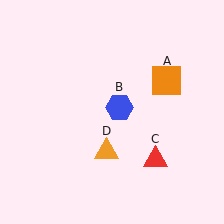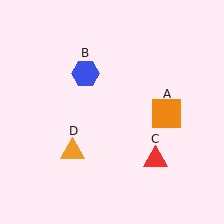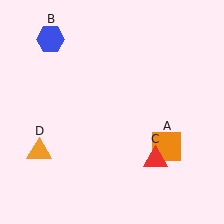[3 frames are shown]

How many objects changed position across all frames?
3 objects changed position: orange square (object A), blue hexagon (object B), orange triangle (object D).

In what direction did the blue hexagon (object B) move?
The blue hexagon (object B) moved up and to the left.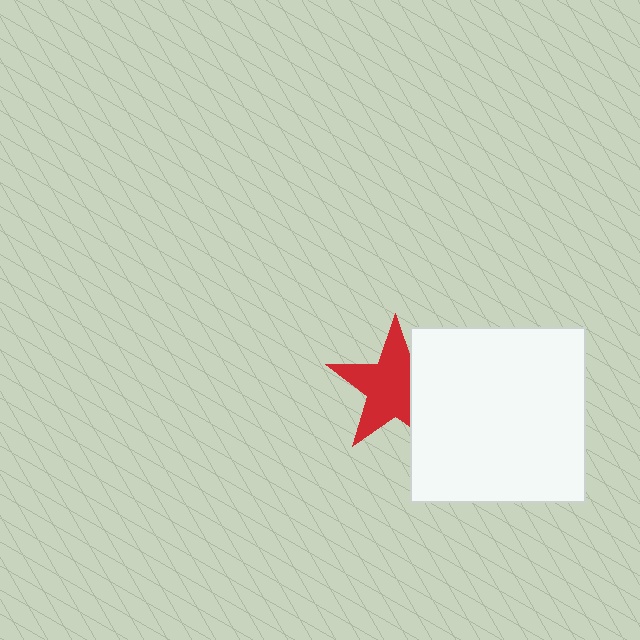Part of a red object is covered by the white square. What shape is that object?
It is a star.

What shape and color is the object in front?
The object in front is a white square.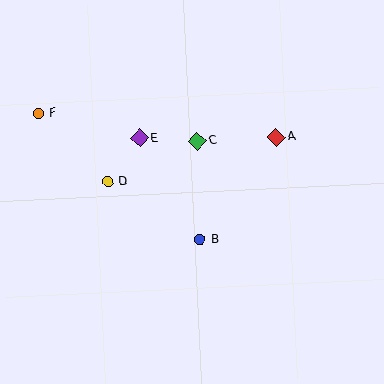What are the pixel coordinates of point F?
Point F is at (38, 113).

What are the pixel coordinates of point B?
Point B is at (200, 239).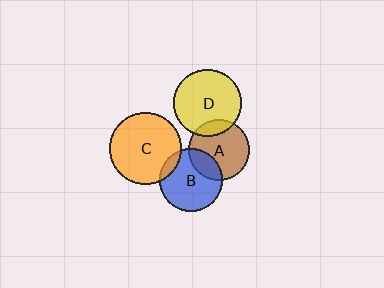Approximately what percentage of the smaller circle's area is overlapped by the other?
Approximately 15%.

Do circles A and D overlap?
Yes.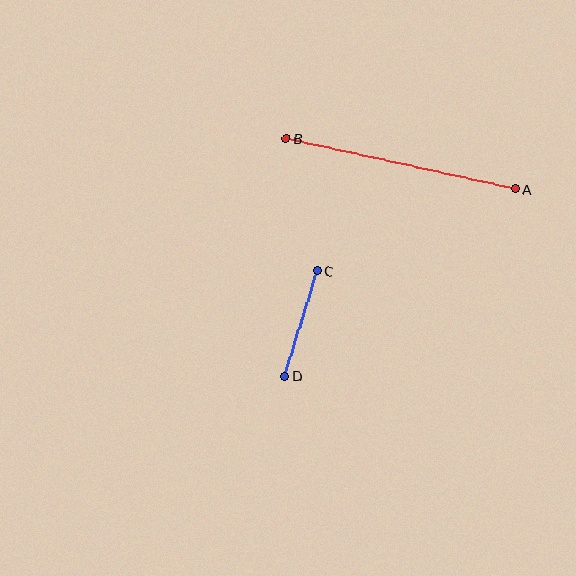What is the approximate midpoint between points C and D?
The midpoint is at approximately (301, 323) pixels.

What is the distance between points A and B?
The distance is approximately 234 pixels.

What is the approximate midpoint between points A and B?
The midpoint is at approximately (401, 164) pixels.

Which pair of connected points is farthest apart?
Points A and B are farthest apart.